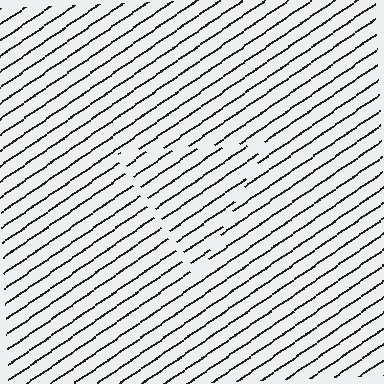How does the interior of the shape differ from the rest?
The interior of the shape contains the same grating, shifted by half a period — the contour is defined by the phase discontinuity where line-ends from the inner and outer gratings abut.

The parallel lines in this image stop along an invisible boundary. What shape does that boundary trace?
An illusory triangle. The interior of the shape contains the same grating, shifted by half a period — the contour is defined by the phase discontinuity where line-ends from the inner and outer gratings abut.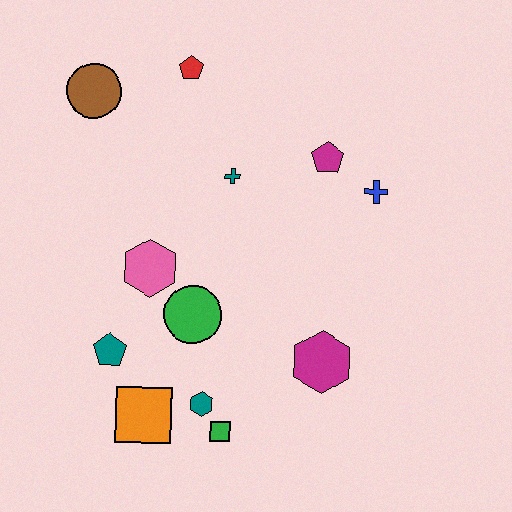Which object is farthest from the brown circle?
The green square is farthest from the brown circle.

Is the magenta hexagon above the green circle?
No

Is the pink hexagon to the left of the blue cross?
Yes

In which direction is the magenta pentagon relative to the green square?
The magenta pentagon is above the green square.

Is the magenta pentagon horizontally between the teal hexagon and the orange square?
No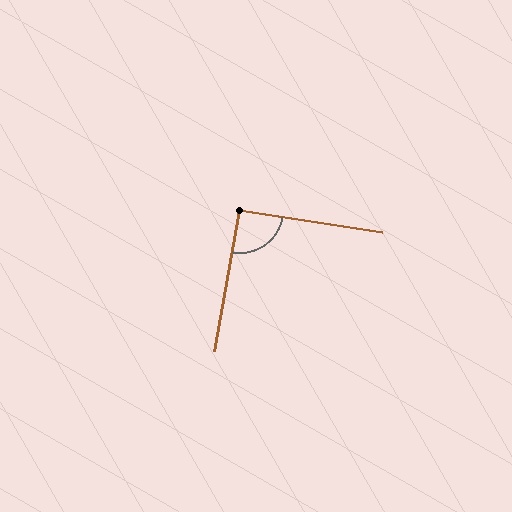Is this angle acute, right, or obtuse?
It is approximately a right angle.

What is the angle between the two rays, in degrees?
Approximately 91 degrees.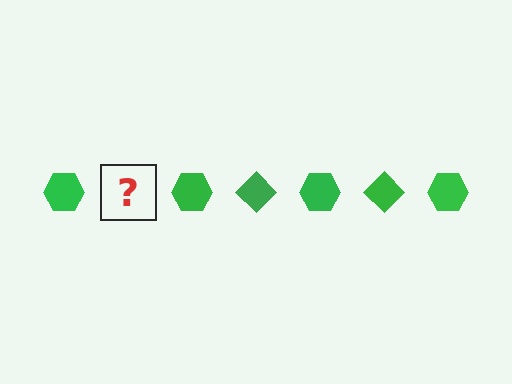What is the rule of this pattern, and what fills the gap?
The rule is that the pattern cycles through hexagon, diamond shapes in green. The gap should be filled with a green diamond.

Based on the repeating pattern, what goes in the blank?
The blank should be a green diamond.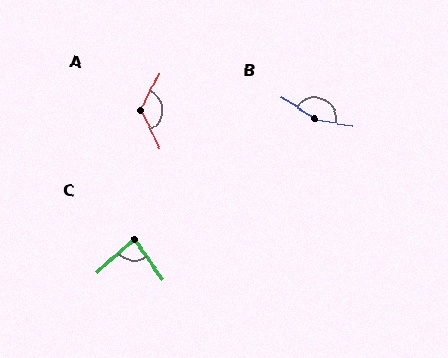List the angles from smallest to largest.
C (84°), A (127°), B (157°).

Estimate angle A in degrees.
Approximately 127 degrees.